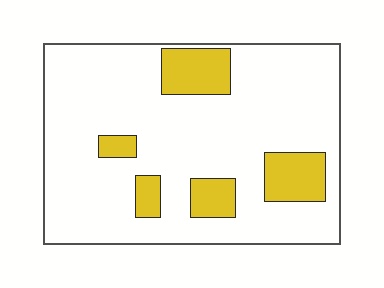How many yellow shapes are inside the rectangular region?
5.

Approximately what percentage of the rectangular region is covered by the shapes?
Approximately 15%.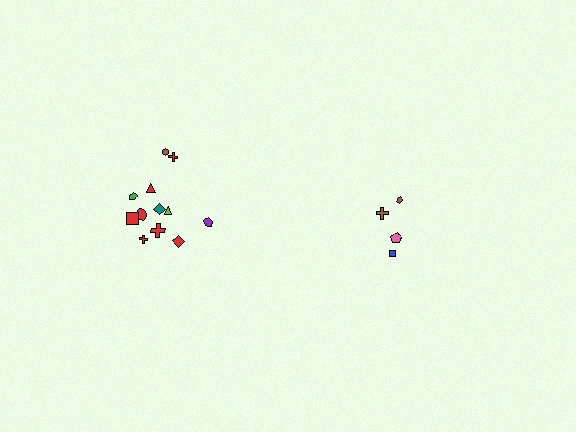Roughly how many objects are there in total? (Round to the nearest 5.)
Roughly 15 objects in total.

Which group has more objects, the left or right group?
The left group.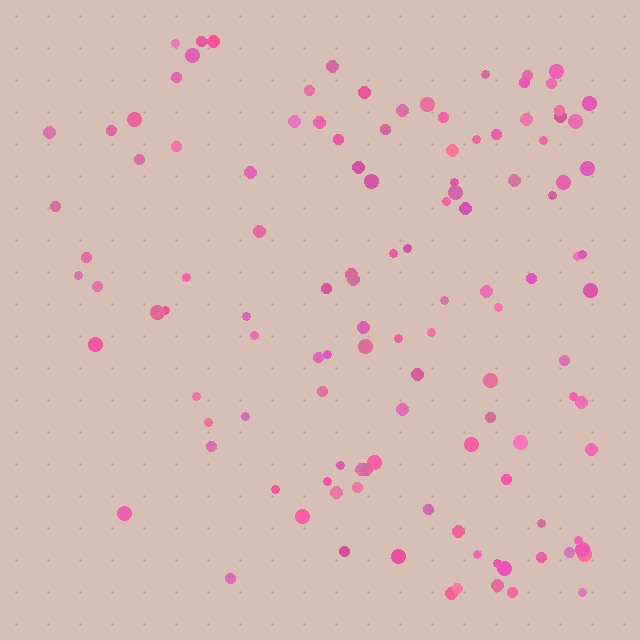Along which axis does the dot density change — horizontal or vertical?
Horizontal.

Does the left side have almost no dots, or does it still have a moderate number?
Still a moderate number, just noticeably fewer than the right.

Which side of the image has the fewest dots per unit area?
The left.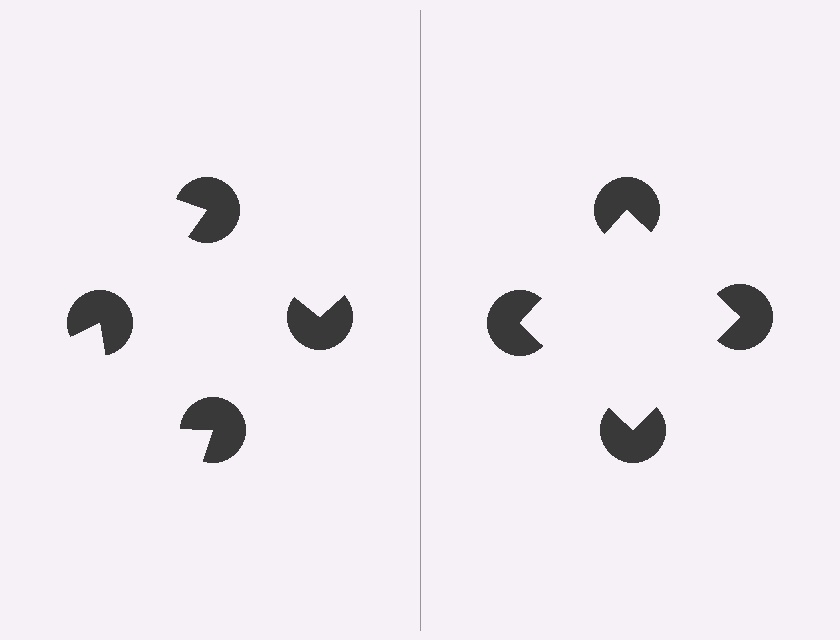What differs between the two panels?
The pac-man discs are positioned identically on both sides; only the wedge orientations differ. On the right they align to a square; on the left they are misaligned.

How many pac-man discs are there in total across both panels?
8 — 4 on each side.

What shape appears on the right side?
An illusory square.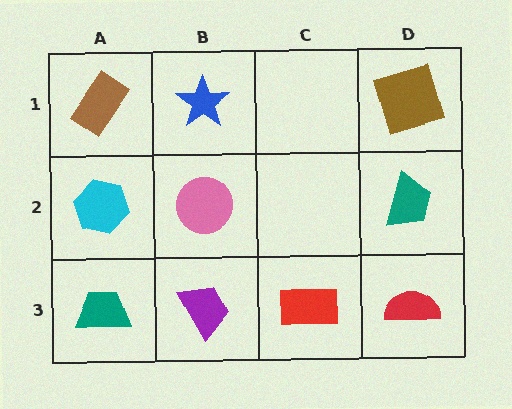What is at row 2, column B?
A pink circle.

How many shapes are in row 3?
4 shapes.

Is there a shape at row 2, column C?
No, that cell is empty.